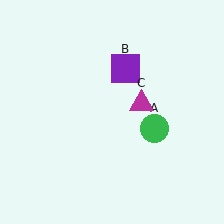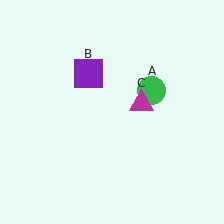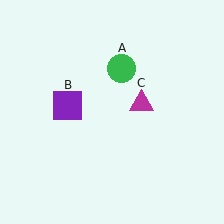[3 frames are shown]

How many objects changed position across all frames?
2 objects changed position: green circle (object A), purple square (object B).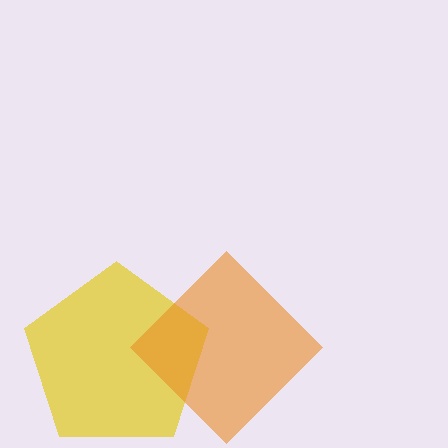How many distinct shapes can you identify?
There are 2 distinct shapes: a yellow pentagon, an orange diamond.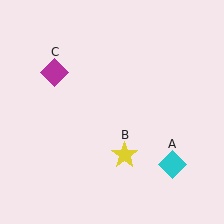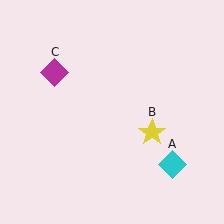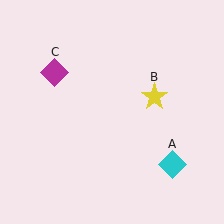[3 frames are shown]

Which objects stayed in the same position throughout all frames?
Cyan diamond (object A) and magenta diamond (object C) remained stationary.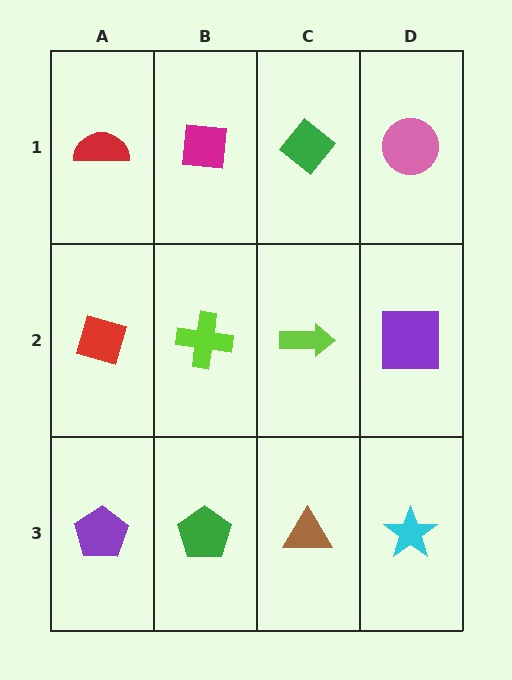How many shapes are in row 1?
4 shapes.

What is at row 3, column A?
A purple pentagon.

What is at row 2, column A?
A red diamond.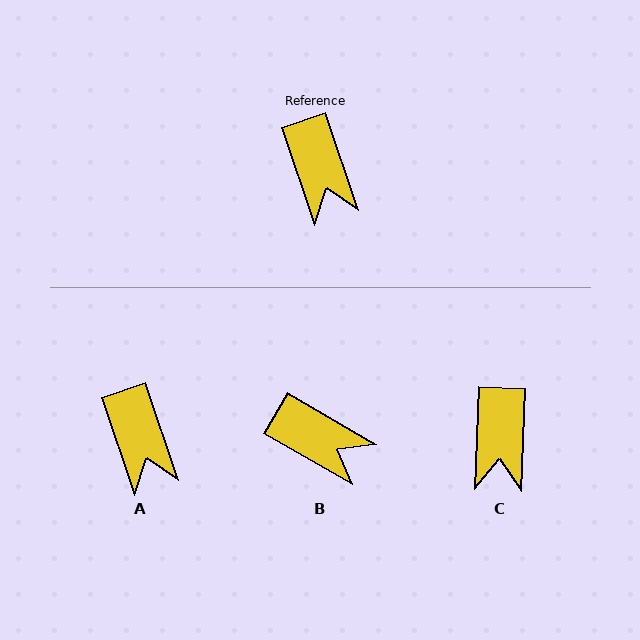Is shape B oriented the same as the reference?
No, it is off by about 41 degrees.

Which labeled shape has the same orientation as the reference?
A.